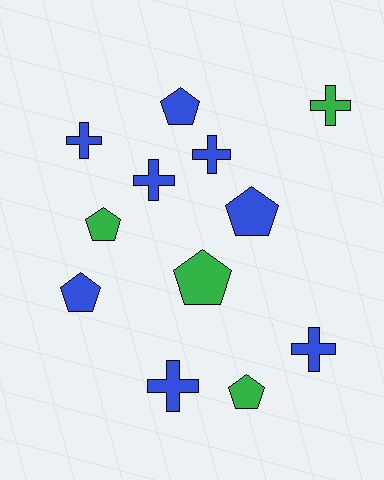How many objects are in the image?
There are 12 objects.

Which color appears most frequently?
Blue, with 8 objects.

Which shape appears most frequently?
Pentagon, with 6 objects.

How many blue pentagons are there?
There are 3 blue pentagons.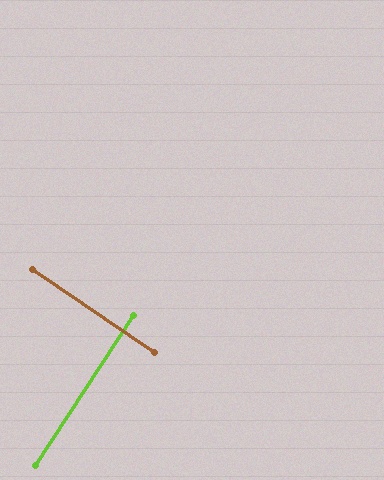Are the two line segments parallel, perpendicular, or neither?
Perpendicular — they meet at approximately 89°.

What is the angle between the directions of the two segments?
Approximately 89 degrees.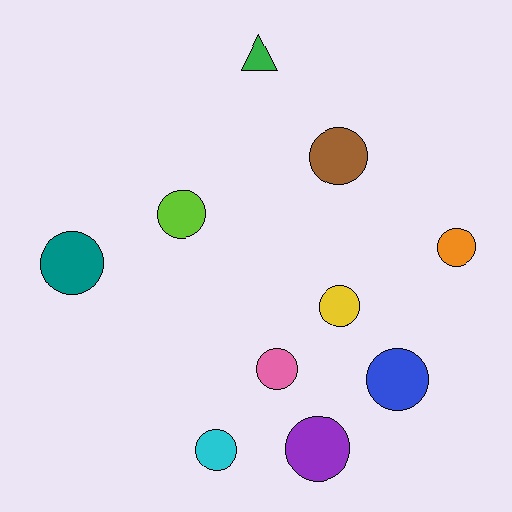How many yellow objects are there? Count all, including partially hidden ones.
There is 1 yellow object.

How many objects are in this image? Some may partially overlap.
There are 10 objects.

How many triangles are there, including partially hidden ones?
There is 1 triangle.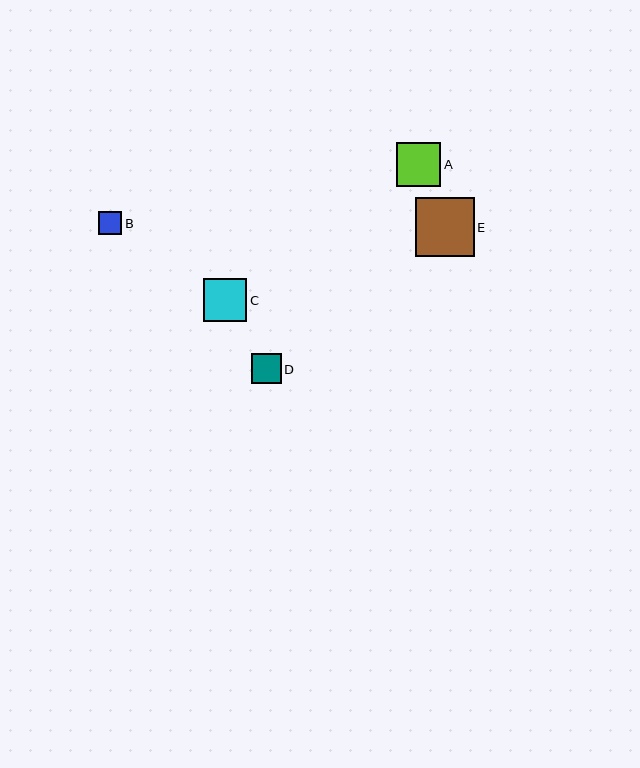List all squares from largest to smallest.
From largest to smallest: E, A, C, D, B.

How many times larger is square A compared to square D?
Square A is approximately 1.5 times the size of square D.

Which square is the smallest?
Square B is the smallest with a size of approximately 23 pixels.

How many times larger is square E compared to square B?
Square E is approximately 2.6 times the size of square B.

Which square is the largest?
Square E is the largest with a size of approximately 59 pixels.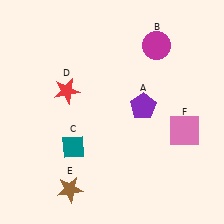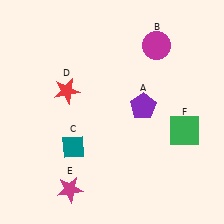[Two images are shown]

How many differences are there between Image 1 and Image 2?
There are 2 differences between the two images.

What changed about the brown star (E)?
In Image 1, E is brown. In Image 2, it changed to magenta.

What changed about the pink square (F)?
In Image 1, F is pink. In Image 2, it changed to green.